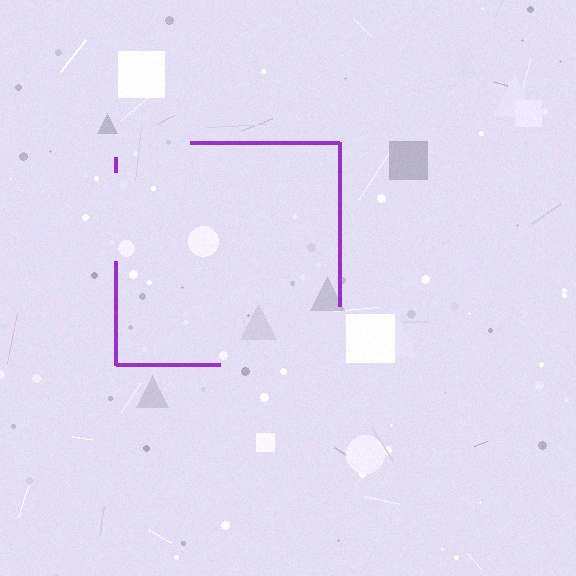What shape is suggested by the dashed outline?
The dashed outline suggests a square.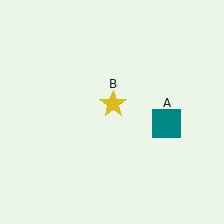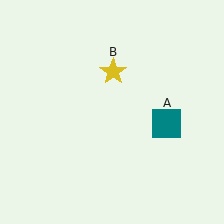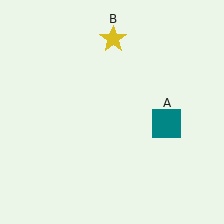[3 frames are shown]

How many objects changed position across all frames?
1 object changed position: yellow star (object B).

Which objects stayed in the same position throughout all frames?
Teal square (object A) remained stationary.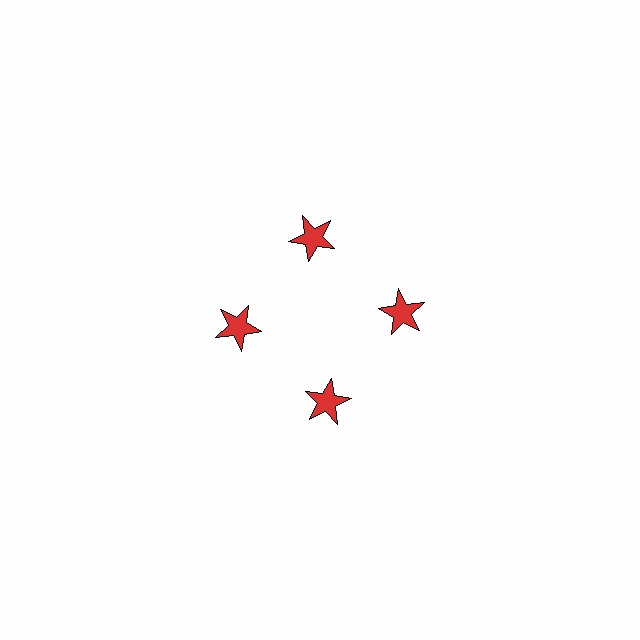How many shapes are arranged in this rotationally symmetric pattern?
There are 4 shapes, arranged in 4 groups of 1.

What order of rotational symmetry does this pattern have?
This pattern has 4-fold rotational symmetry.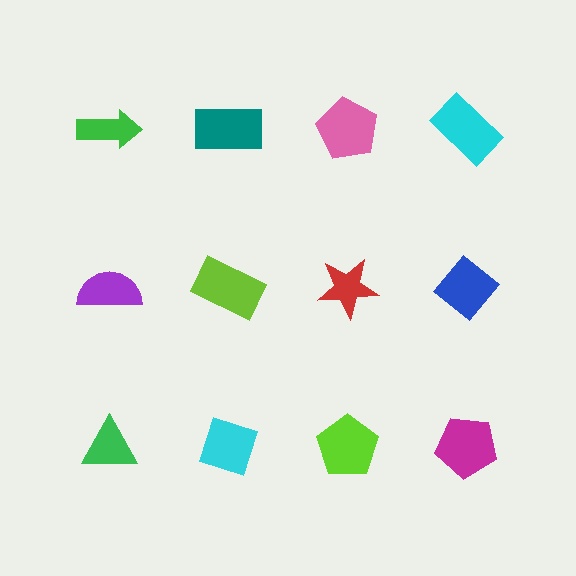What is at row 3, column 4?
A magenta pentagon.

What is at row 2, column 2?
A lime rectangle.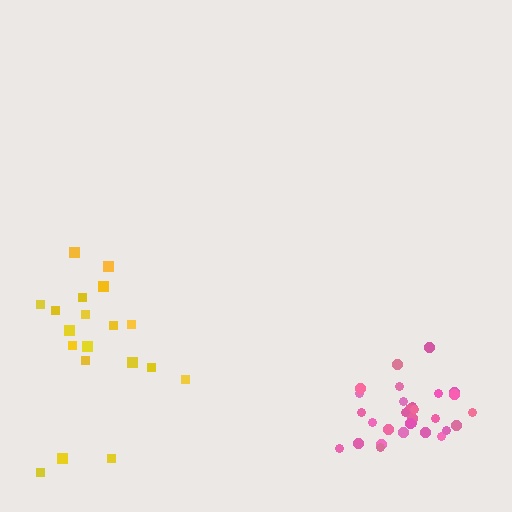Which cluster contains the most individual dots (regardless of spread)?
Pink (31).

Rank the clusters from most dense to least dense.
pink, yellow.